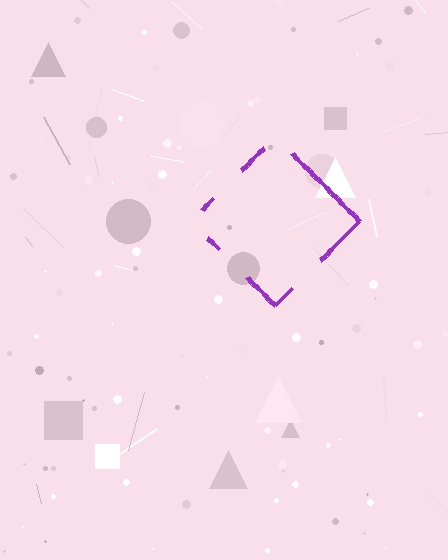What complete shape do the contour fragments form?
The contour fragments form a diamond.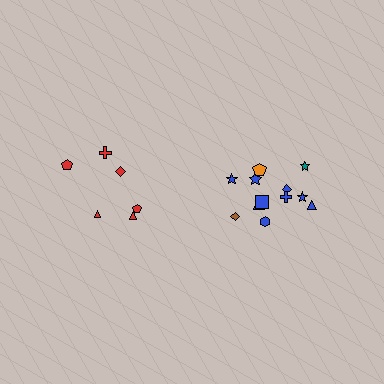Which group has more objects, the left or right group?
The right group.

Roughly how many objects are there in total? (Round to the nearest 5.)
Roughly 20 objects in total.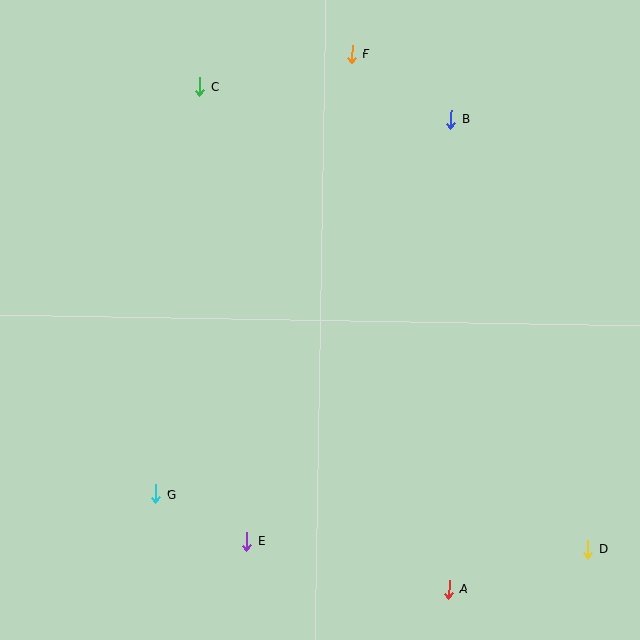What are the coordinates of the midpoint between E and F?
The midpoint between E and F is at (299, 297).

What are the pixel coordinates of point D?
Point D is at (588, 549).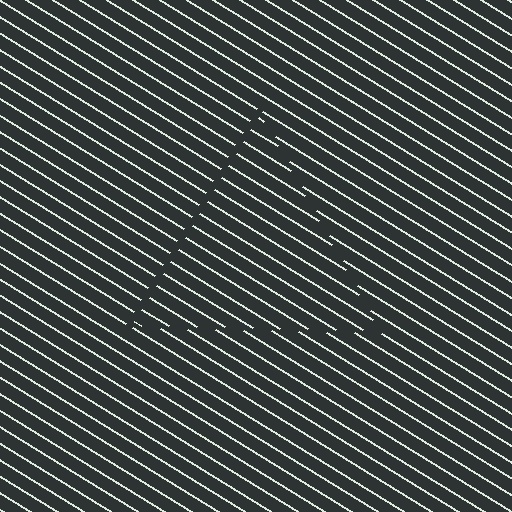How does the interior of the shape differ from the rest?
The interior of the shape contains the same grating, shifted by half a period — the contour is defined by the phase discontinuity where line-ends from the inner and outer gratings abut.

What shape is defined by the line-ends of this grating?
An illusory triangle. The interior of the shape contains the same grating, shifted by half a period — the contour is defined by the phase discontinuity where line-ends from the inner and outer gratings abut.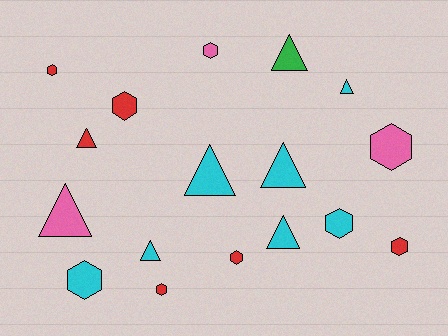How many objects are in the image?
There are 17 objects.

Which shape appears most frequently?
Hexagon, with 9 objects.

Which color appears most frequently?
Cyan, with 7 objects.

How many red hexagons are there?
There are 5 red hexagons.